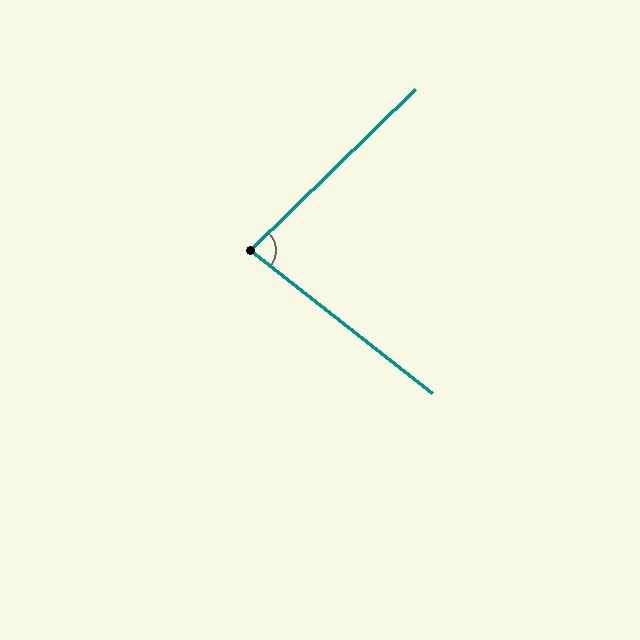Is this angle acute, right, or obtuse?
It is acute.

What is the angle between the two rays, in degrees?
Approximately 83 degrees.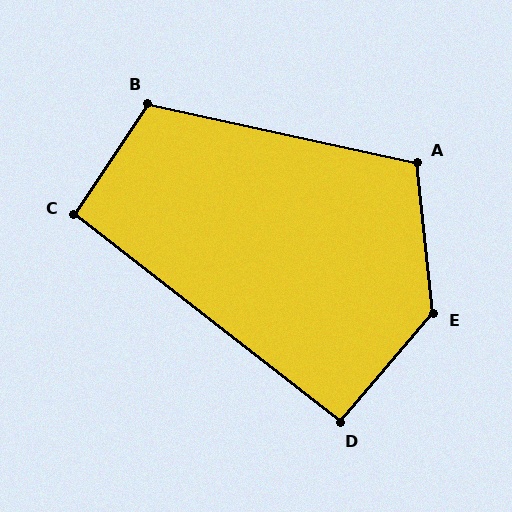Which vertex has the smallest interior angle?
D, at approximately 93 degrees.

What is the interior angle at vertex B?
Approximately 111 degrees (obtuse).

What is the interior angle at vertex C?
Approximately 94 degrees (approximately right).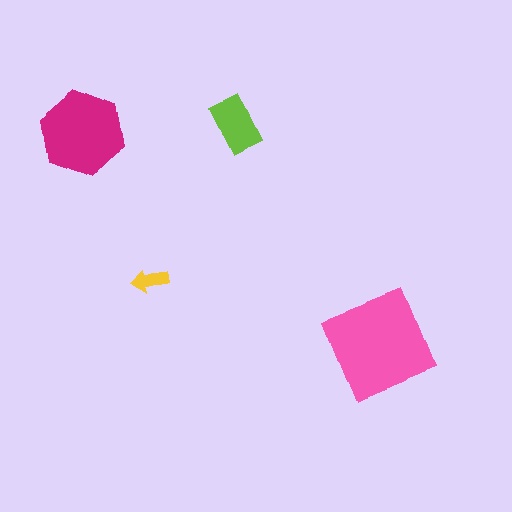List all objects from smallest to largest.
The yellow arrow, the lime rectangle, the magenta hexagon, the pink diamond.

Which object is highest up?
The lime rectangle is topmost.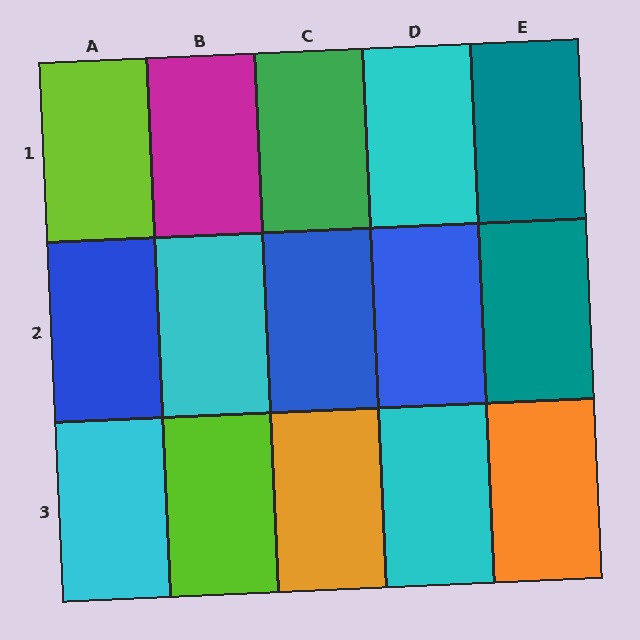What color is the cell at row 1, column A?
Lime.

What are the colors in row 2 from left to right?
Blue, cyan, blue, blue, teal.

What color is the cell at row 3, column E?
Orange.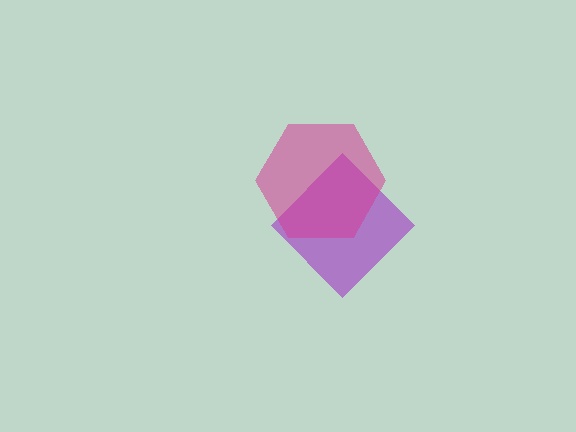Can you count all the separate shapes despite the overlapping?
Yes, there are 2 separate shapes.